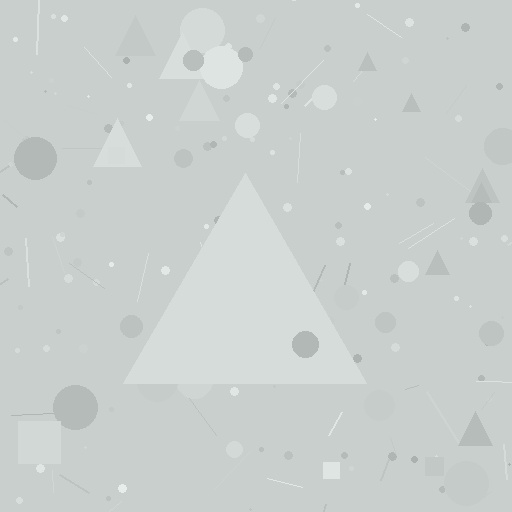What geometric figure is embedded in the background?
A triangle is embedded in the background.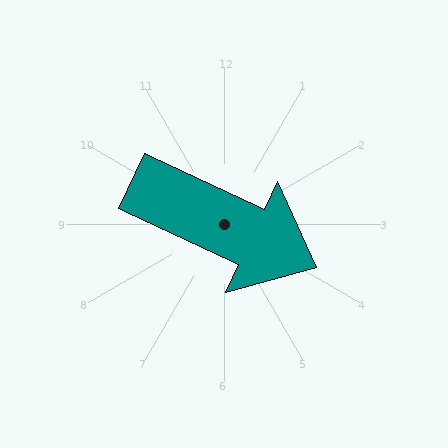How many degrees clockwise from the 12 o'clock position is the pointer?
Approximately 115 degrees.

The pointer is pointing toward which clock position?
Roughly 4 o'clock.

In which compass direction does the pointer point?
Southeast.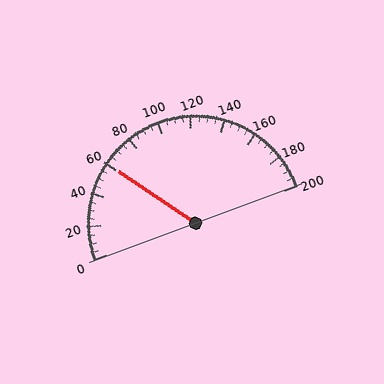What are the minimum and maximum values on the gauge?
The gauge ranges from 0 to 200.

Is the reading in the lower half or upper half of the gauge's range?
The reading is in the lower half of the range (0 to 200).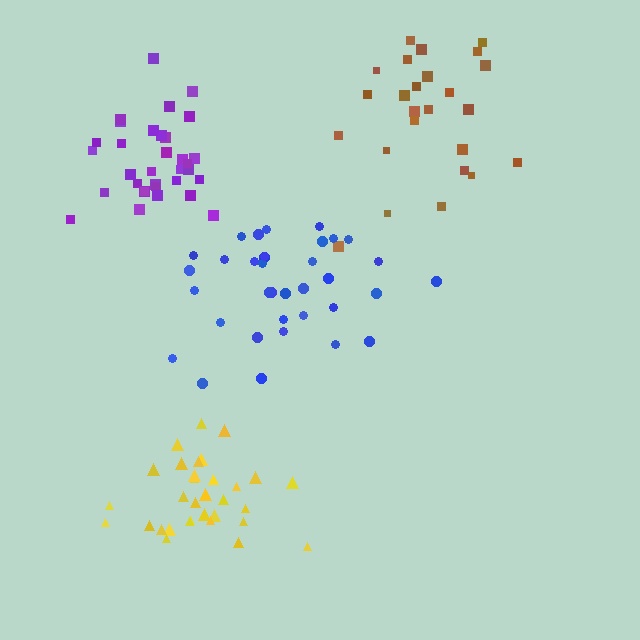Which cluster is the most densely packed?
Purple.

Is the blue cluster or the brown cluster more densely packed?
Blue.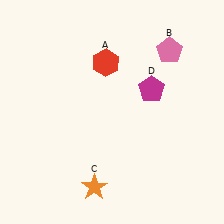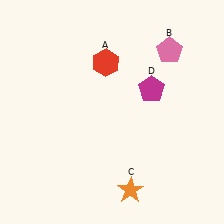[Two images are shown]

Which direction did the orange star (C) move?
The orange star (C) moved right.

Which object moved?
The orange star (C) moved right.